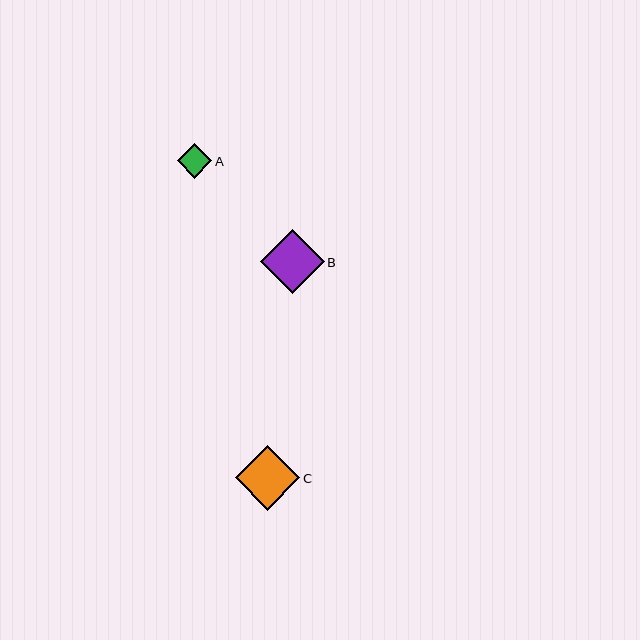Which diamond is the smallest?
Diamond A is the smallest with a size of approximately 35 pixels.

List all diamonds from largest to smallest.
From largest to smallest: C, B, A.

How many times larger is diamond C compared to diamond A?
Diamond C is approximately 1.9 times the size of diamond A.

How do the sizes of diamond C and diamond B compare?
Diamond C and diamond B are approximately the same size.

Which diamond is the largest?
Diamond C is the largest with a size of approximately 64 pixels.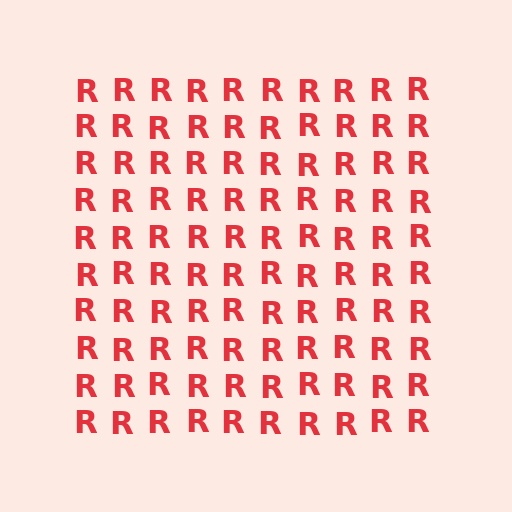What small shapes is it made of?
It is made of small letter R's.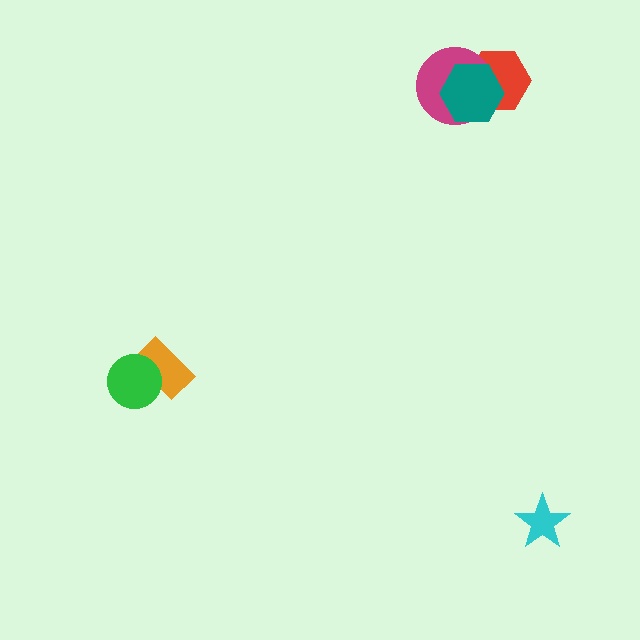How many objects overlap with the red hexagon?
2 objects overlap with the red hexagon.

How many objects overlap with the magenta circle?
2 objects overlap with the magenta circle.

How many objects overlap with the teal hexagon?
2 objects overlap with the teal hexagon.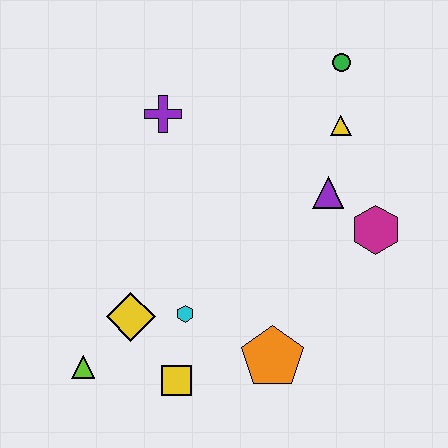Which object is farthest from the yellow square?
The green circle is farthest from the yellow square.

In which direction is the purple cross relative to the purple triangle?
The purple cross is to the left of the purple triangle.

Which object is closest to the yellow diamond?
The cyan hexagon is closest to the yellow diamond.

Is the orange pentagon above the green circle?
No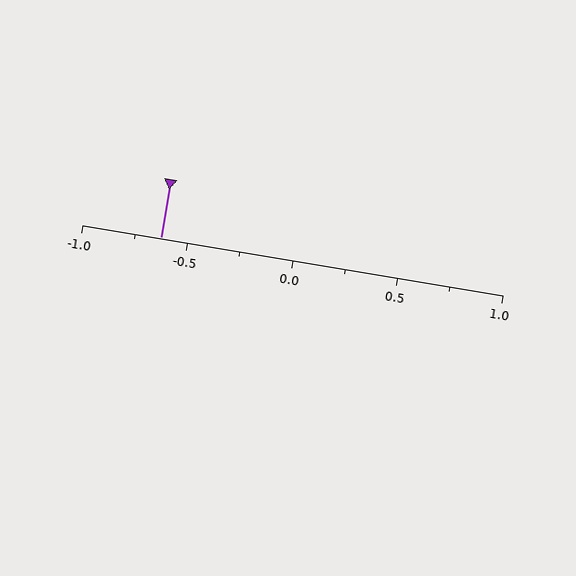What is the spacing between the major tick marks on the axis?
The major ticks are spaced 0.5 apart.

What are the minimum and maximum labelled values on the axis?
The axis runs from -1.0 to 1.0.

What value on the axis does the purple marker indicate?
The marker indicates approximately -0.62.